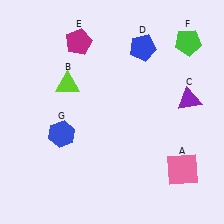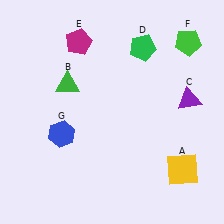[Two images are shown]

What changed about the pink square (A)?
In Image 1, A is pink. In Image 2, it changed to yellow.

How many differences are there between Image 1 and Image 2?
There are 3 differences between the two images.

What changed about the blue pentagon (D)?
In Image 1, D is blue. In Image 2, it changed to green.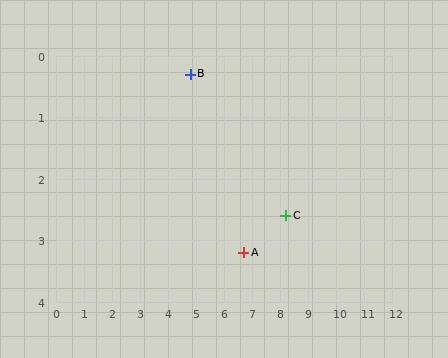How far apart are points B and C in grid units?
Points B and C are about 4.1 grid units apart.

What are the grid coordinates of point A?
Point A is at approximately (6.7, 3.2).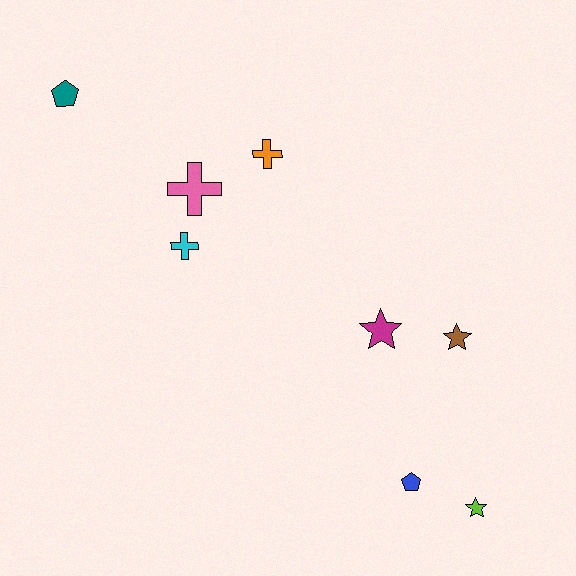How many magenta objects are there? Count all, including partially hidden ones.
There is 1 magenta object.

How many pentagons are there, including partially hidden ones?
There are 2 pentagons.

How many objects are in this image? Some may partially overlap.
There are 8 objects.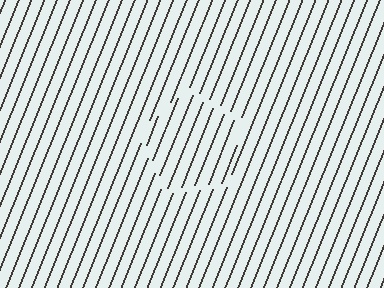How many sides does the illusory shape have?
5 sides — the line-ends trace a pentagon.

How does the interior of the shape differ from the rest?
The interior of the shape contains the same grating, shifted by half a period — the contour is defined by the phase discontinuity where line-ends from the inner and outer gratings abut.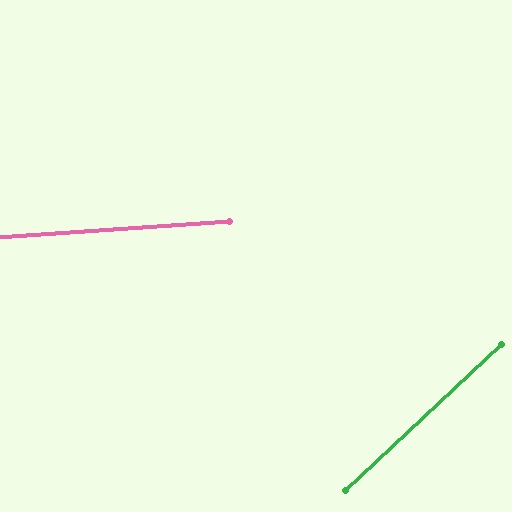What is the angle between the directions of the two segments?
Approximately 39 degrees.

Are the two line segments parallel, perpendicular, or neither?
Neither parallel nor perpendicular — they differ by about 39°.